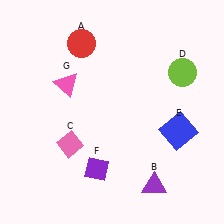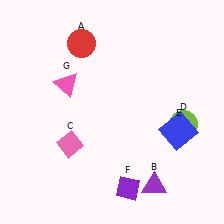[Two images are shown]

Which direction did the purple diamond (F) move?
The purple diamond (F) moved right.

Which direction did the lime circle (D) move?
The lime circle (D) moved down.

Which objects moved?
The objects that moved are: the lime circle (D), the purple diamond (F).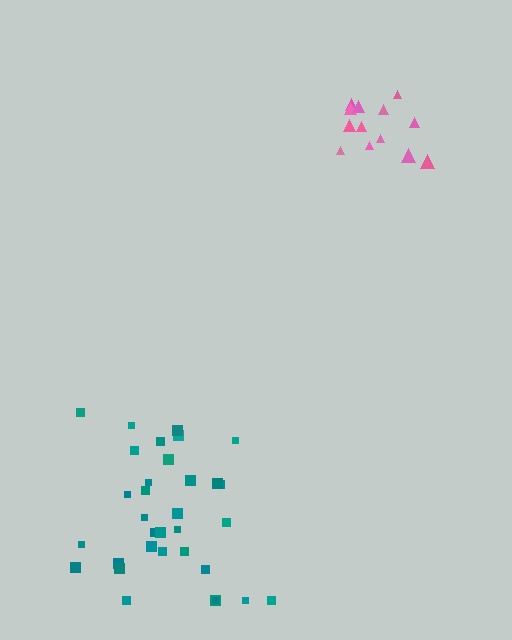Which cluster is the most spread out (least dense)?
Teal.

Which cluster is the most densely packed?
Pink.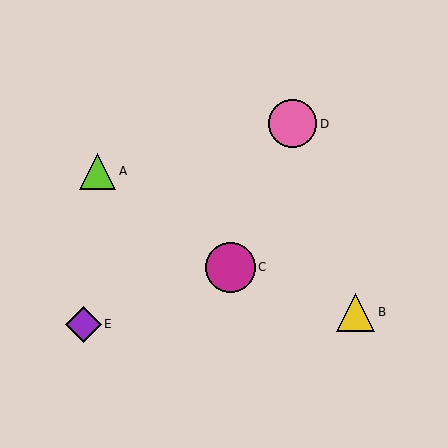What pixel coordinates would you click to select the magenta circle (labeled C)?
Click at (230, 267) to select the magenta circle C.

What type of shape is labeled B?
Shape B is a yellow triangle.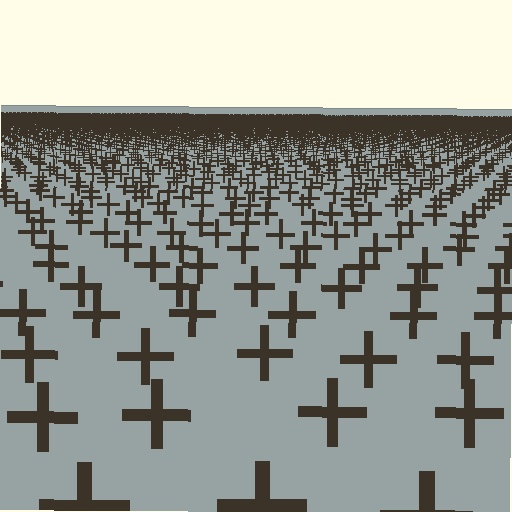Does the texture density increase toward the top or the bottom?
Density increases toward the top.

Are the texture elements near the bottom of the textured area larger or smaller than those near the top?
Larger. Near the bottom, elements are closer to the viewer and appear at a bigger on-screen size.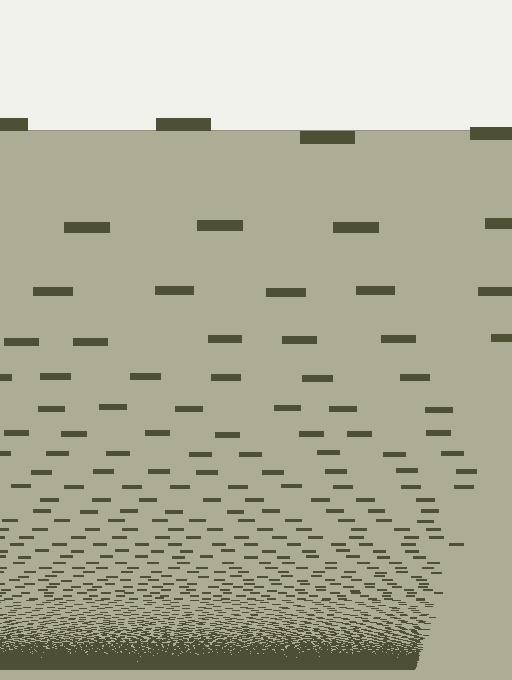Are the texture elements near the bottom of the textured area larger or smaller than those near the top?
Smaller. The gradient is inverted — elements near the bottom are smaller and denser.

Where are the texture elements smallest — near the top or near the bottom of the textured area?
Near the bottom.